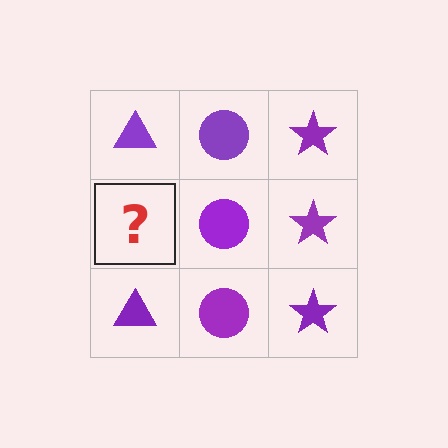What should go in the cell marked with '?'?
The missing cell should contain a purple triangle.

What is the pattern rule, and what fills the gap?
The rule is that each column has a consistent shape. The gap should be filled with a purple triangle.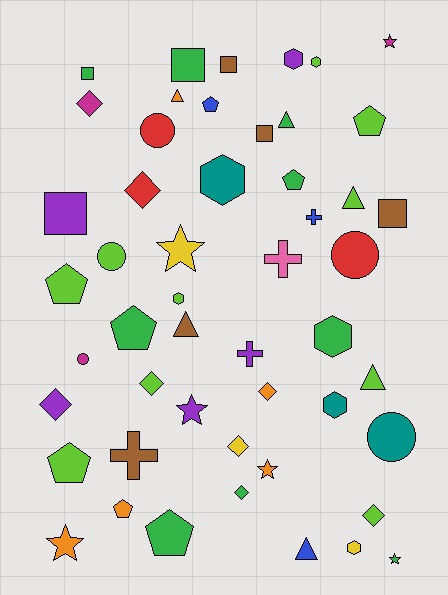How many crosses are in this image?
There are 4 crosses.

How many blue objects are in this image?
There are 3 blue objects.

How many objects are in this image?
There are 50 objects.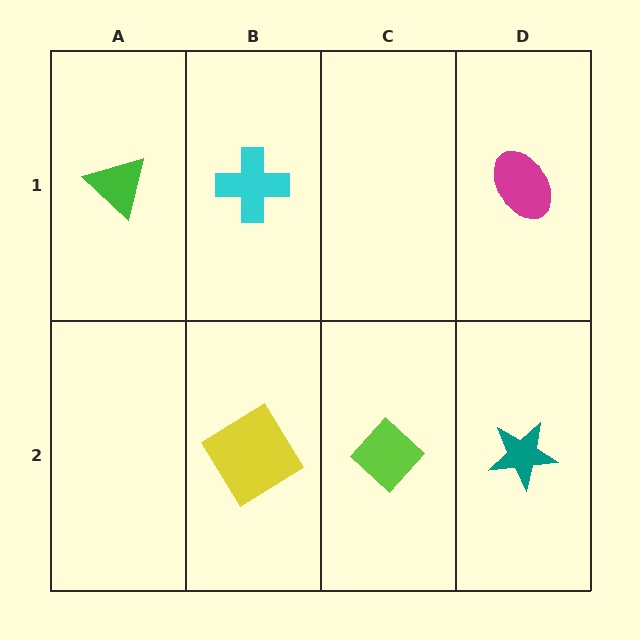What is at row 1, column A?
A green triangle.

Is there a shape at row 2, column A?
No, that cell is empty.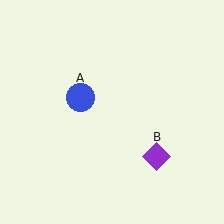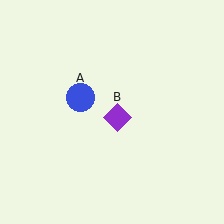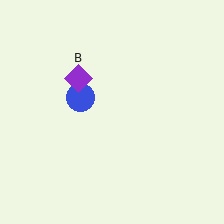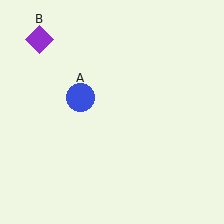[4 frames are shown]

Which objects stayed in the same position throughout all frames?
Blue circle (object A) remained stationary.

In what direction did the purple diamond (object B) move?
The purple diamond (object B) moved up and to the left.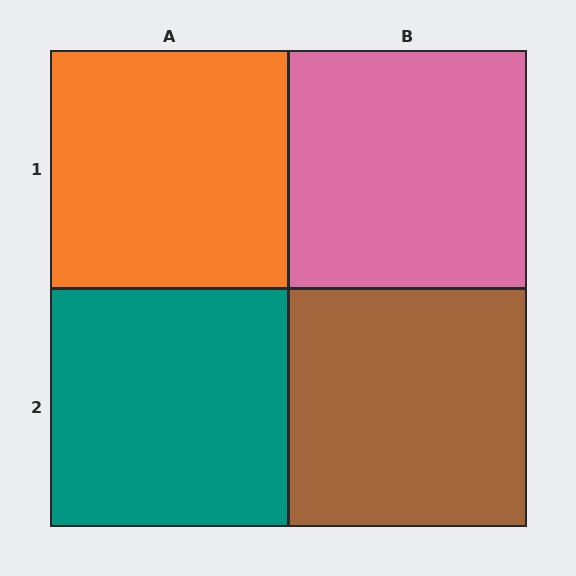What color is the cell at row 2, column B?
Brown.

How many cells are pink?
1 cell is pink.